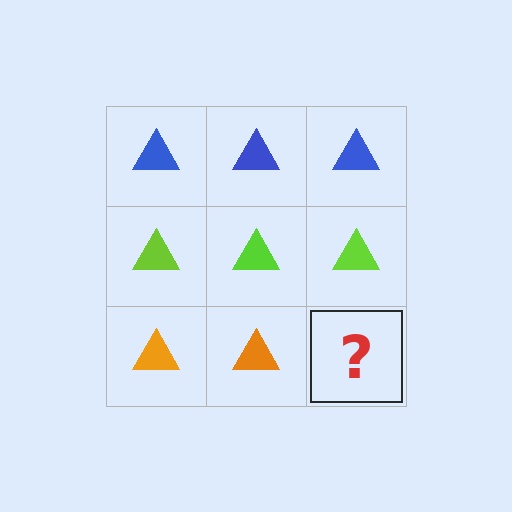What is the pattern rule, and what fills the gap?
The rule is that each row has a consistent color. The gap should be filled with an orange triangle.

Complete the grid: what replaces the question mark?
The question mark should be replaced with an orange triangle.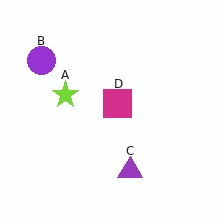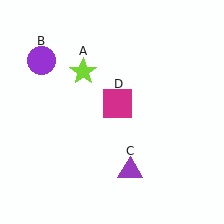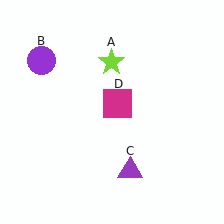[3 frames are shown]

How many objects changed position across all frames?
1 object changed position: lime star (object A).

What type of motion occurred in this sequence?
The lime star (object A) rotated clockwise around the center of the scene.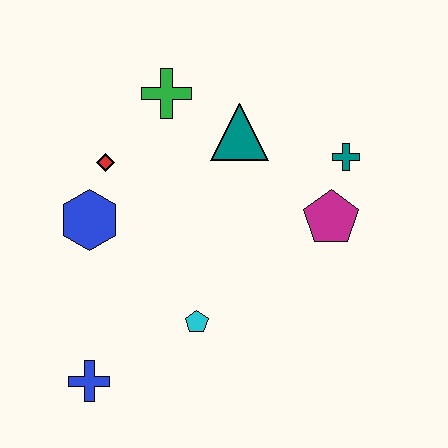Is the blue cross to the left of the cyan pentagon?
Yes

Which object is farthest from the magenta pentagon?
The blue cross is farthest from the magenta pentagon.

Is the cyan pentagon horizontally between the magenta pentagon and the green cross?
Yes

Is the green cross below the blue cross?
No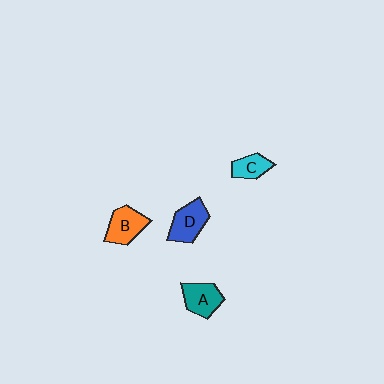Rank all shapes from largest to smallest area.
From largest to smallest: D (blue), B (orange), A (teal), C (cyan).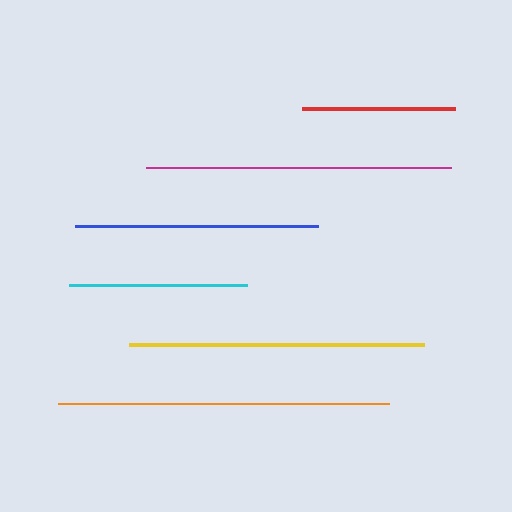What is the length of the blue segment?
The blue segment is approximately 243 pixels long.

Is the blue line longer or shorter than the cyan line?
The blue line is longer than the cyan line.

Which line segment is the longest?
The orange line is the longest at approximately 331 pixels.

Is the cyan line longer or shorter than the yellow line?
The yellow line is longer than the cyan line.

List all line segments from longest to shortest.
From longest to shortest: orange, magenta, yellow, blue, cyan, red.